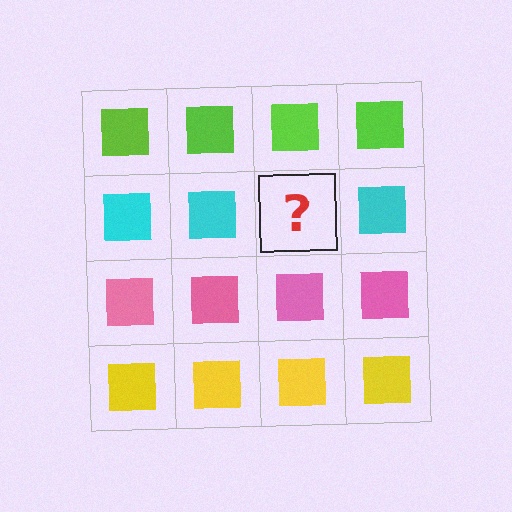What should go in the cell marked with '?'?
The missing cell should contain a cyan square.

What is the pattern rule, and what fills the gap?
The rule is that each row has a consistent color. The gap should be filled with a cyan square.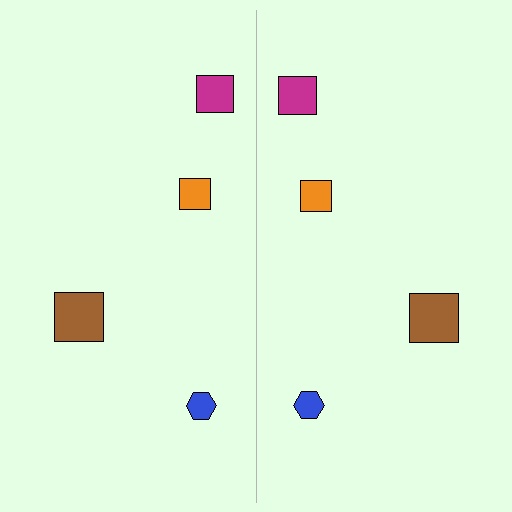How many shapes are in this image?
There are 8 shapes in this image.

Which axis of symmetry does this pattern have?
The pattern has a vertical axis of symmetry running through the center of the image.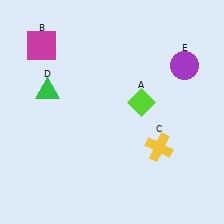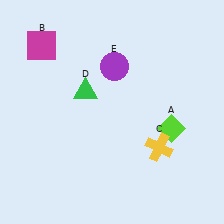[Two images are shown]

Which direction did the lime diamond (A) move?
The lime diamond (A) moved right.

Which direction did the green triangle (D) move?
The green triangle (D) moved right.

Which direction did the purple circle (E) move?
The purple circle (E) moved left.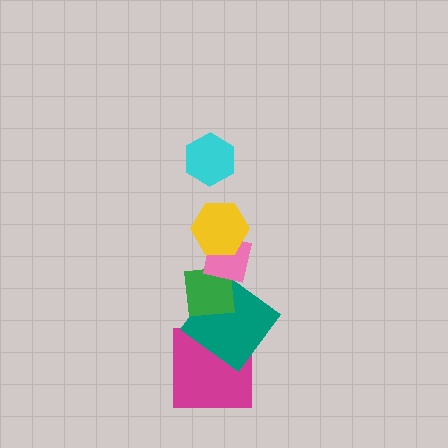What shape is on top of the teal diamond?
The green square is on top of the teal diamond.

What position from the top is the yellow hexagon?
The yellow hexagon is 2nd from the top.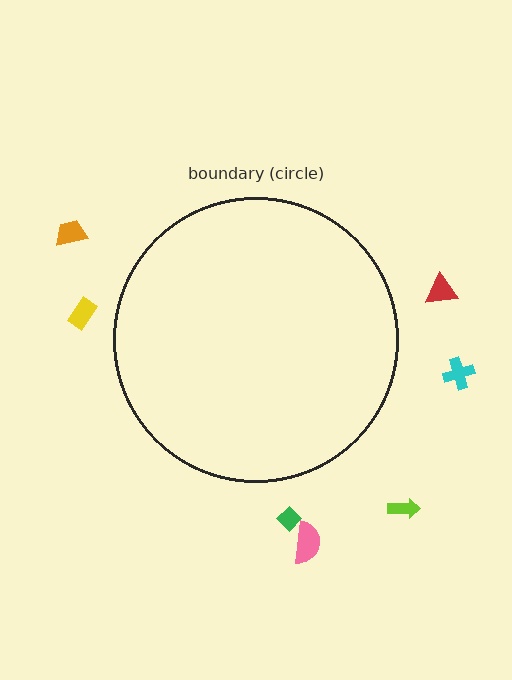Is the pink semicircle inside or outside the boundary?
Outside.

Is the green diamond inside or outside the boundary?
Outside.